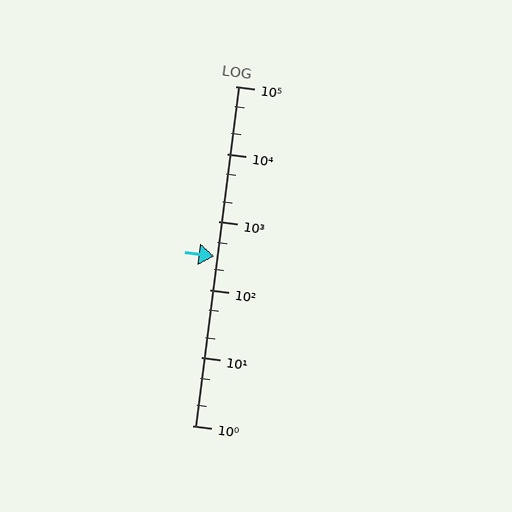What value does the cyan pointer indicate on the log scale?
The pointer indicates approximately 310.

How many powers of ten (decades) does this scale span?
The scale spans 5 decades, from 1 to 100000.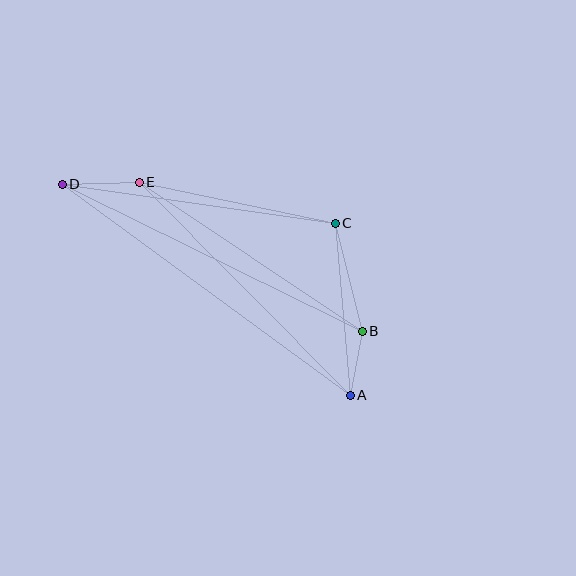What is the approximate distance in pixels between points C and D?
The distance between C and D is approximately 276 pixels.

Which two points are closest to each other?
Points A and B are closest to each other.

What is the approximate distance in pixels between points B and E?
The distance between B and E is approximately 268 pixels.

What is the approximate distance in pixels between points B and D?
The distance between B and D is approximately 334 pixels.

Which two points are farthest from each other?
Points A and D are farthest from each other.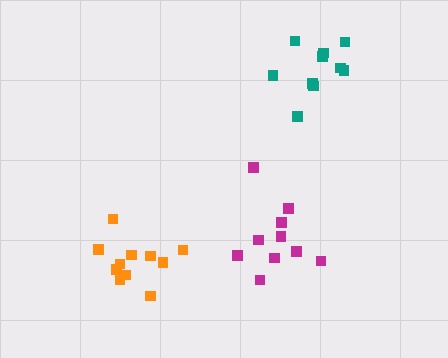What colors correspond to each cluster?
The clusters are colored: orange, magenta, teal.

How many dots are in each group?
Group 1: 11 dots, Group 2: 10 dots, Group 3: 10 dots (31 total).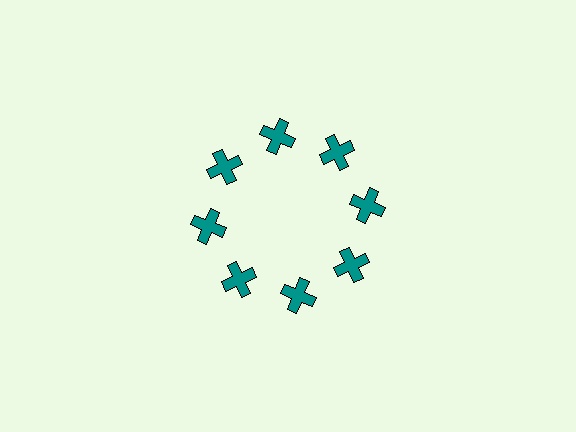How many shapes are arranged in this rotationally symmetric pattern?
There are 8 shapes, arranged in 8 groups of 1.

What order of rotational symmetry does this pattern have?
This pattern has 8-fold rotational symmetry.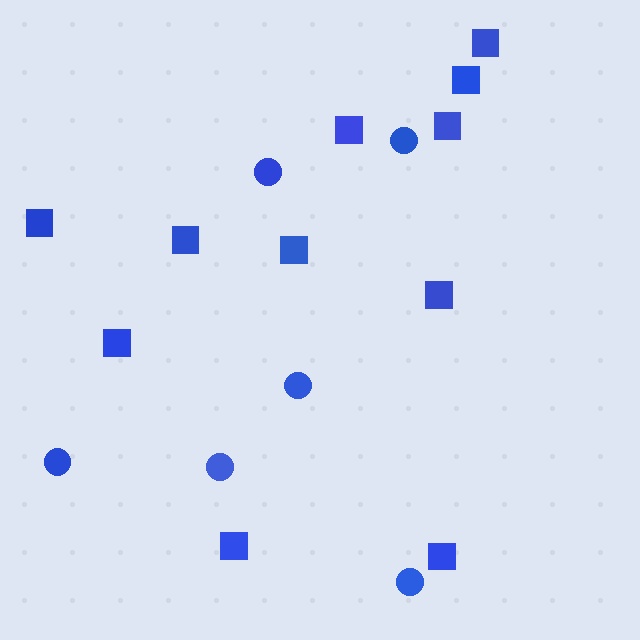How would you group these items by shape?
There are 2 groups: one group of circles (6) and one group of squares (11).